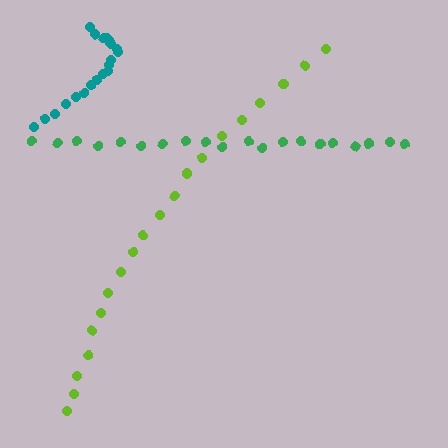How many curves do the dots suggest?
There are 3 distinct paths.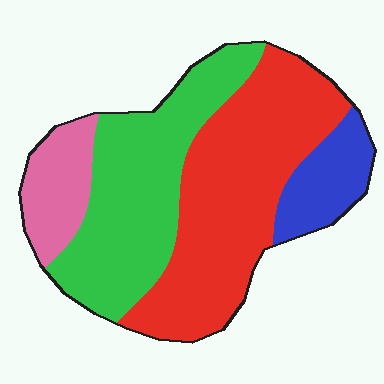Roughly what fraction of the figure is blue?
Blue covers 11% of the figure.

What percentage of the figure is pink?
Pink covers about 10% of the figure.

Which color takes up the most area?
Red, at roughly 45%.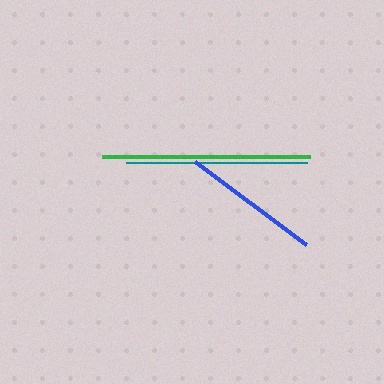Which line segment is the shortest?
The blue line is the shortest at approximately 139 pixels.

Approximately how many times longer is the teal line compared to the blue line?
The teal line is approximately 1.3 times the length of the blue line.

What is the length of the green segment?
The green segment is approximately 208 pixels long.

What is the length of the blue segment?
The blue segment is approximately 139 pixels long.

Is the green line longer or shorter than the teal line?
The green line is longer than the teal line.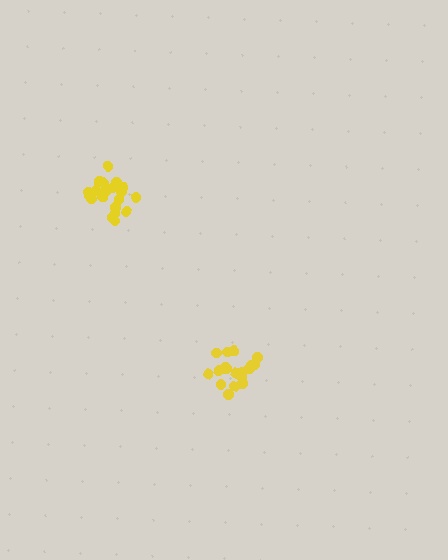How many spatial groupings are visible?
There are 2 spatial groupings.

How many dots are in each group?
Group 1: 20 dots, Group 2: 20 dots (40 total).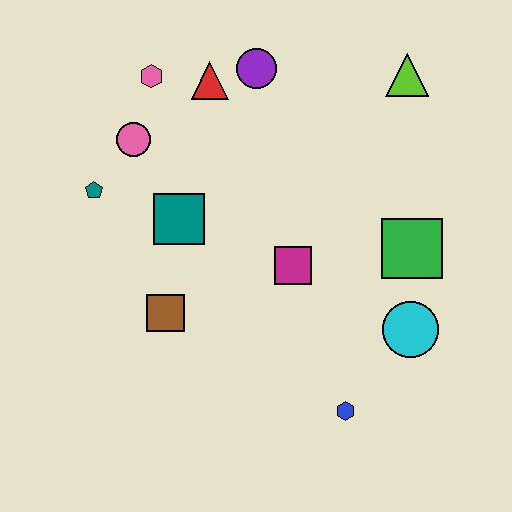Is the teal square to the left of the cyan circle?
Yes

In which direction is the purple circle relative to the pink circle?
The purple circle is to the right of the pink circle.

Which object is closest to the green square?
The cyan circle is closest to the green square.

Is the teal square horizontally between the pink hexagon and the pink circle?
No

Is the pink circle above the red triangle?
No